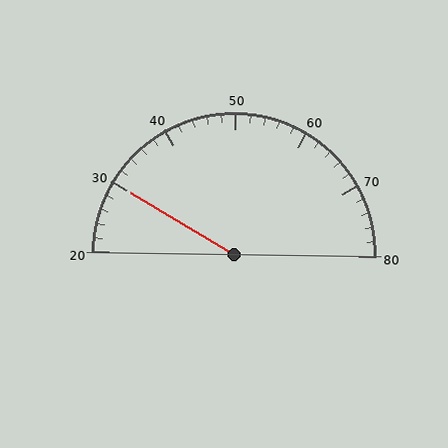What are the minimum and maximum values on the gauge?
The gauge ranges from 20 to 80.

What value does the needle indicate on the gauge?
The needle indicates approximately 30.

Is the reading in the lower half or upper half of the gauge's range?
The reading is in the lower half of the range (20 to 80).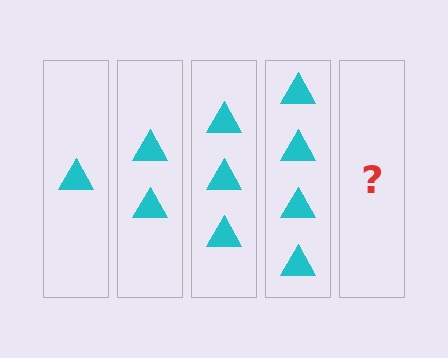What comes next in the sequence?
The next element should be 5 triangles.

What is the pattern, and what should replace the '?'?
The pattern is that each step adds one more triangle. The '?' should be 5 triangles.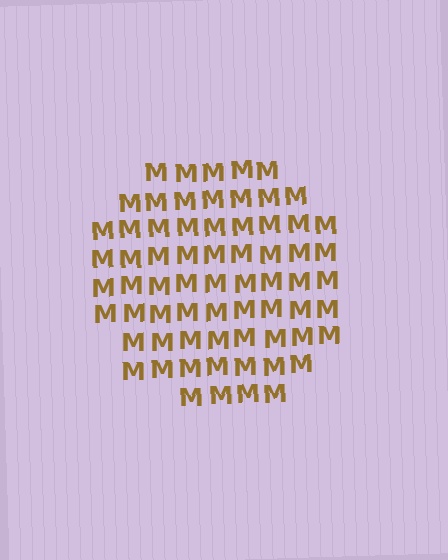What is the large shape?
The large shape is a circle.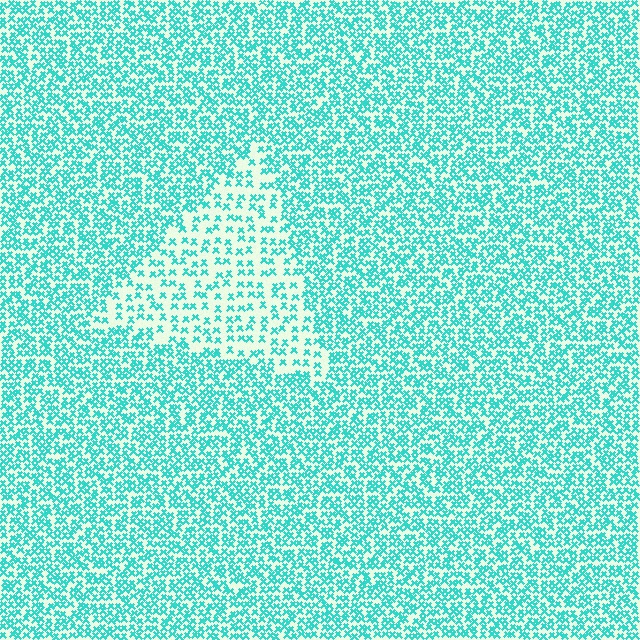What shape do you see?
I see a triangle.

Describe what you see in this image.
The image contains small cyan elements arranged at two different densities. A triangle-shaped region is visible where the elements are less densely packed than the surrounding area.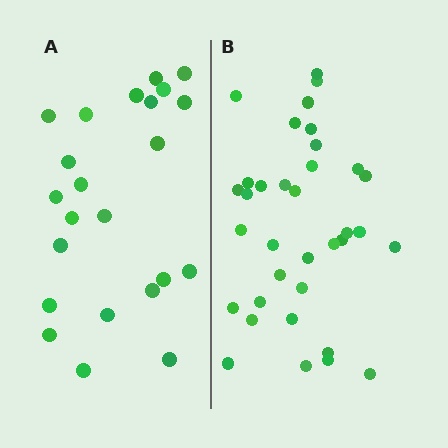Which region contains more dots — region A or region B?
Region B (the right region) has more dots.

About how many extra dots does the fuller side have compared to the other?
Region B has roughly 12 or so more dots than region A.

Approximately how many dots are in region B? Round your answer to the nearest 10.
About 40 dots. (The exact count is 35, which rounds to 40.)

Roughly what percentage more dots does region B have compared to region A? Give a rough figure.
About 50% more.